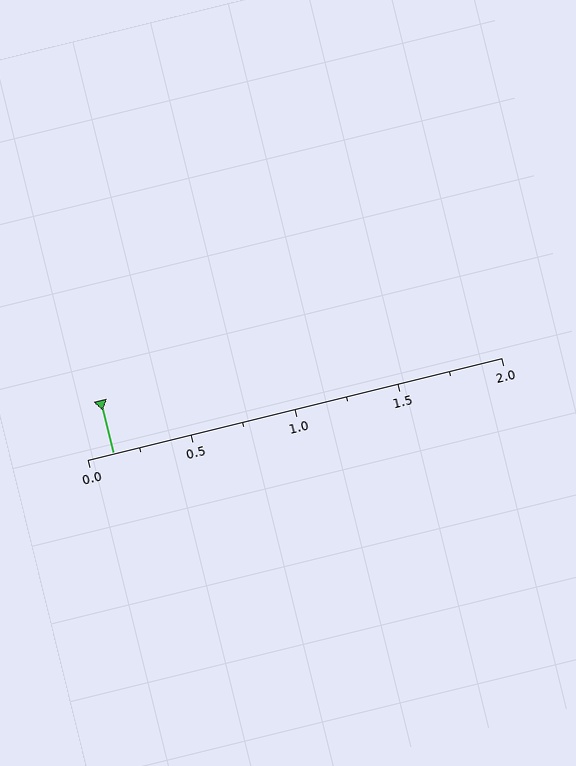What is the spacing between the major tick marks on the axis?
The major ticks are spaced 0.5 apart.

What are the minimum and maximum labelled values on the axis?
The axis runs from 0.0 to 2.0.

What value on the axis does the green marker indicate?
The marker indicates approximately 0.12.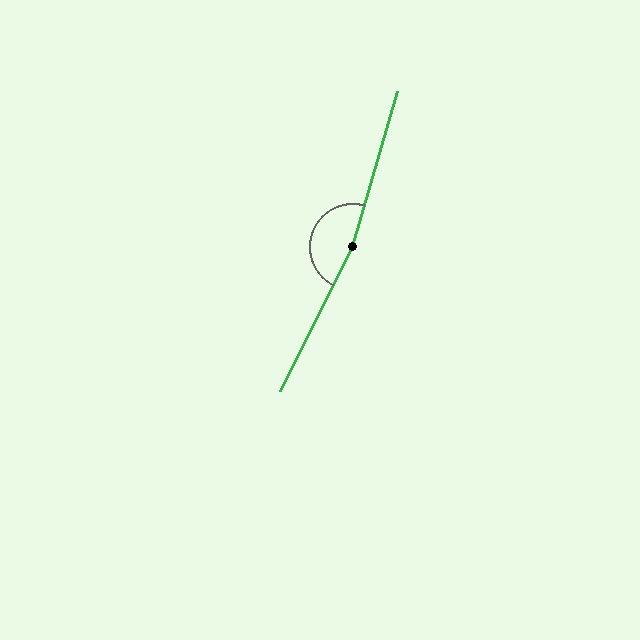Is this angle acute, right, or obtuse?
It is obtuse.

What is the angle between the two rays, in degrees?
Approximately 169 degrees.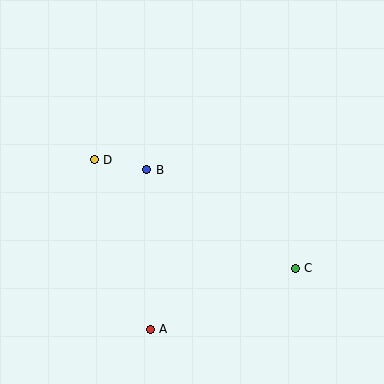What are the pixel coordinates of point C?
Point C is at (295, 268).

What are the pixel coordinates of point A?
Point A is at (150, 329).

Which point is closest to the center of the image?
Point B at (147, 170) is closest to the center.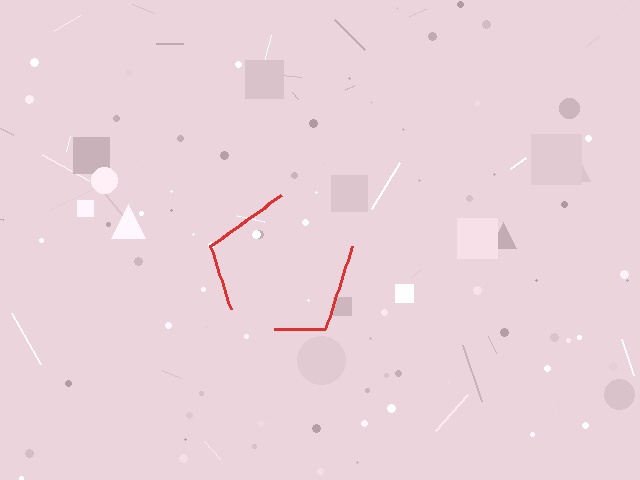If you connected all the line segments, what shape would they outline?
They would outline a pentagon.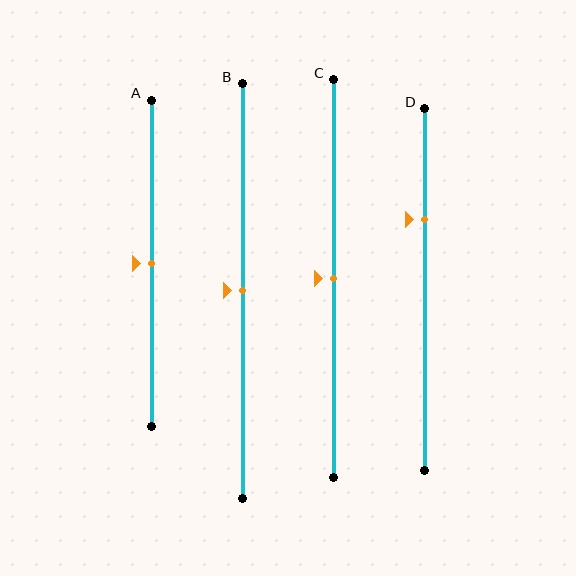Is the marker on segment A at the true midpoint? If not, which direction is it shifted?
Yes, the marker on segment A is at the true midpoint.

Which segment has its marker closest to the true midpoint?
Segment A has its marker closest to the true midpoint.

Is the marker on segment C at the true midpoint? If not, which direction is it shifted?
Yes, the marker on segment C is at the true midpoint.